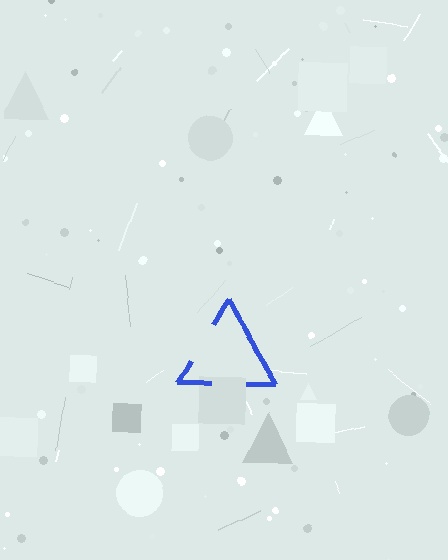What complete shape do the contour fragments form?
The contour fragments form a triangle.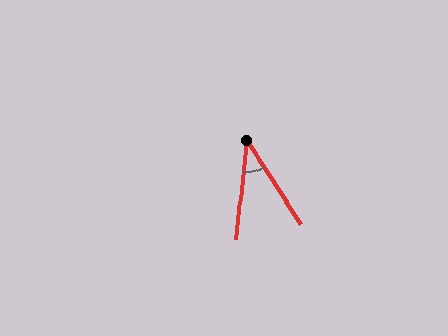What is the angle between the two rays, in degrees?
Approximately 39 degrees.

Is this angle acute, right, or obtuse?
It is acute.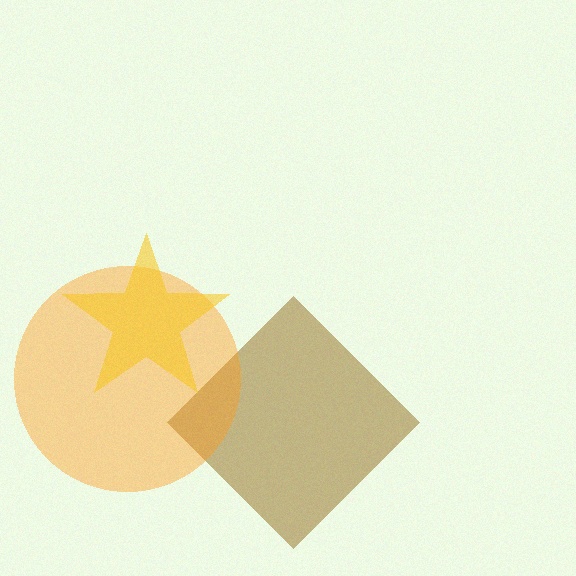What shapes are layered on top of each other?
The layered shapes are: a brown diamond, an orange circle, a yellow star.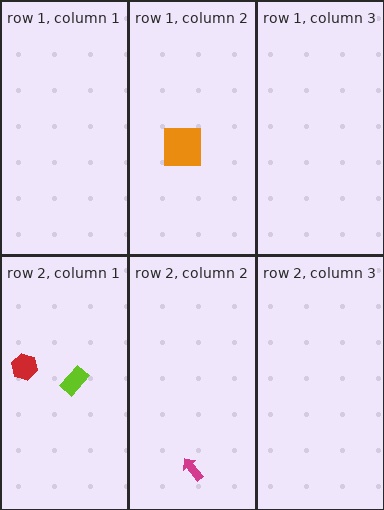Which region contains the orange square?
The row 1, column 2 region.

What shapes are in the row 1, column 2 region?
The orange square.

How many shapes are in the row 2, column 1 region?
2.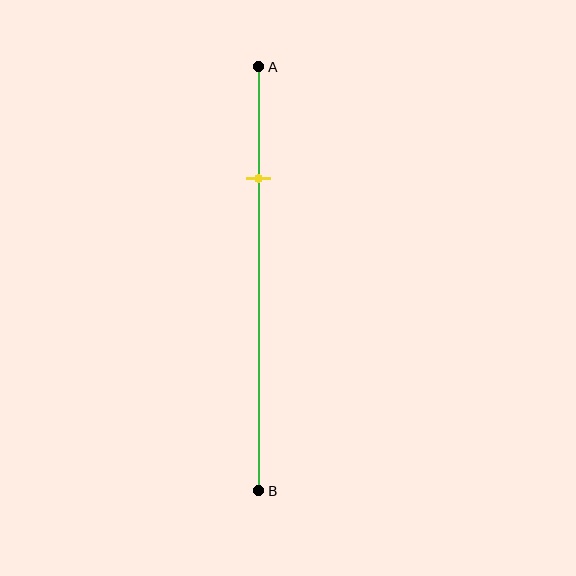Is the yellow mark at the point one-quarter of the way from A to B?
Yes, the mark is approximately at the one-quarter point.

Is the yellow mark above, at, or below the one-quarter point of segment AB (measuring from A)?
The yellow mark is approximately at the one-quarter point of segment AB.